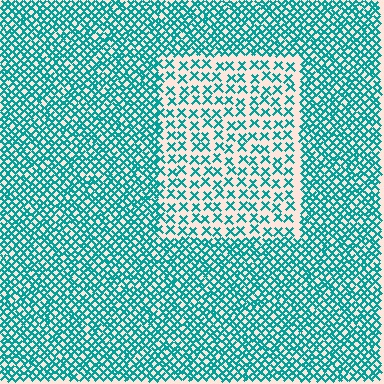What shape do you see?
I see a rectangle.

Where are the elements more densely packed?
The elements are more densely packed outside the rectangle boundary.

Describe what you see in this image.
The image contains small teal elements arranged at two different densities. A rectangle-shaped region is visible where the elements are less densely packed than the surrounding area.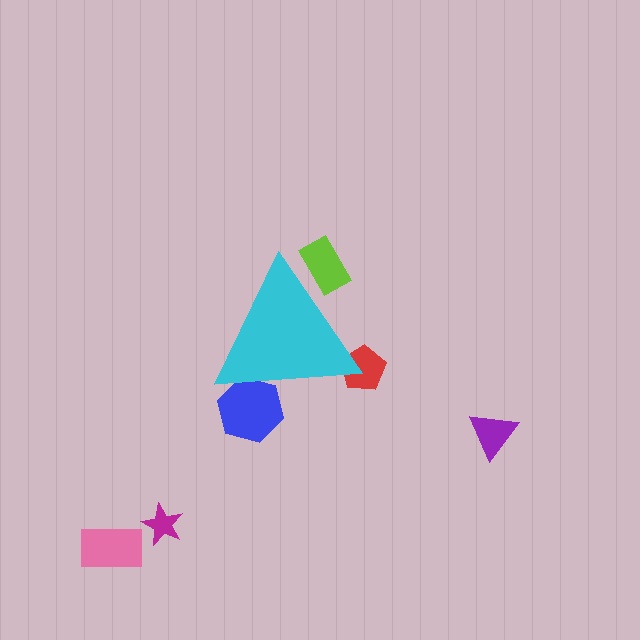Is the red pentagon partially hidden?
Yes, the red pentagon is partially hidden behind the cyan triangle.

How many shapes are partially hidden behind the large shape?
3 shapes are partially hidden.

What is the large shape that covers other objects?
A cyan triangle.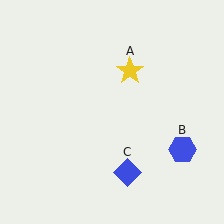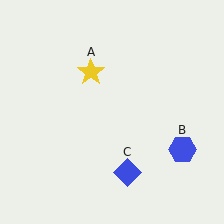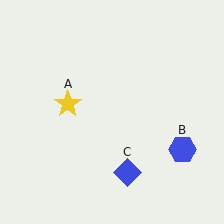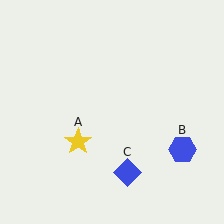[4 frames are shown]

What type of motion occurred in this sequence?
The yellow star (object A) rotated counterclockwise around the center of the scene.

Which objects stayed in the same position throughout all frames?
Blue hexagon (object B) and blue diamond (object C) remained stationary.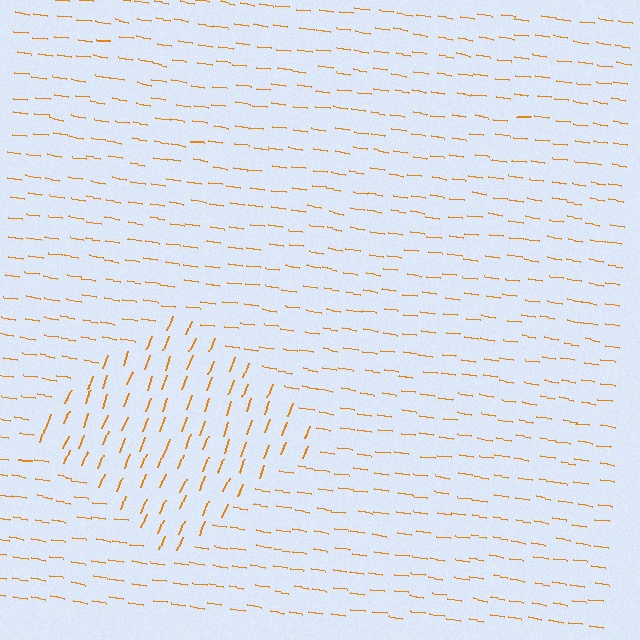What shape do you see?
I see a diamond.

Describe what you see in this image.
The image is filled with small orange line segments. A diamond region in the image has lines oriented differently from the surrounding lines, creating a visible texture boundary.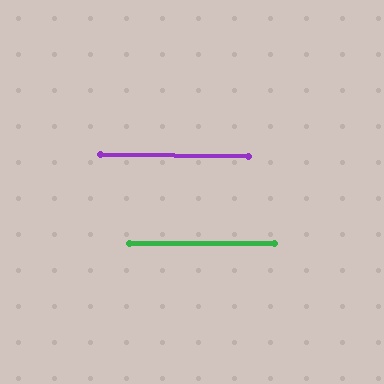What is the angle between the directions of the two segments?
Approximately 1 degree.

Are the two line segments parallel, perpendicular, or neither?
Parallel — their directions differ by only 0.7°.